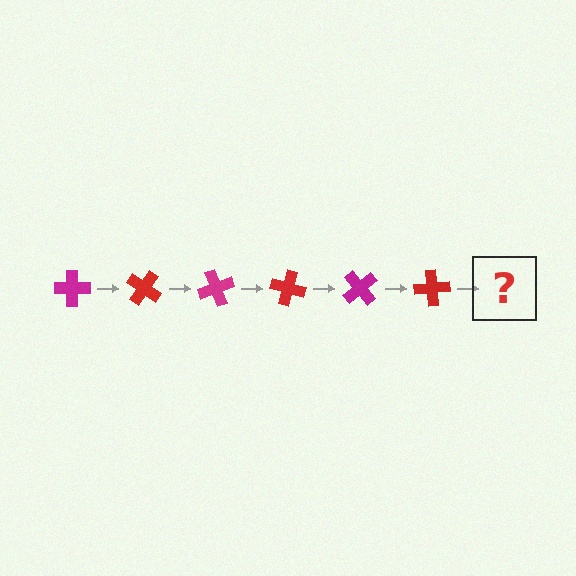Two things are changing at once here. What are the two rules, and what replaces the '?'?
The two rules are that it rotates 35 degrees each step and the color cycles through magenta and red. The '?' should be a magenta cross, rotated 210 degrees from the start.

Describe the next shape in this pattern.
It should be a magenta cross, rotated 210 degrees from the start.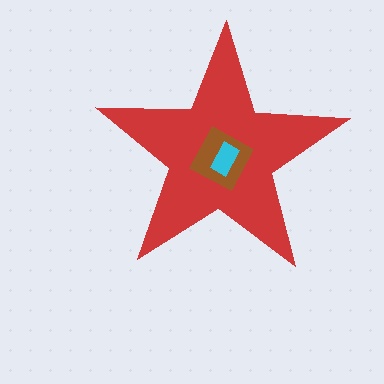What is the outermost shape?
The red star.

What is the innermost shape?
The cyan rectangle.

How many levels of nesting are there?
3.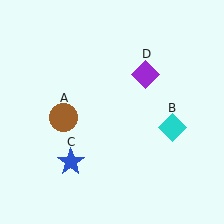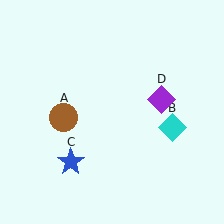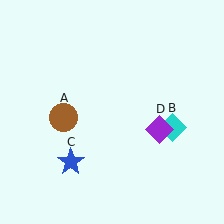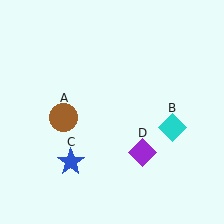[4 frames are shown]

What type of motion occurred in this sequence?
The purple diamond (object D) rotated clockwise around the center of the scene.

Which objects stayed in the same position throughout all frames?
Brown circle (object A) and cyan diamond (object B) and blue star (object C) remained stationary.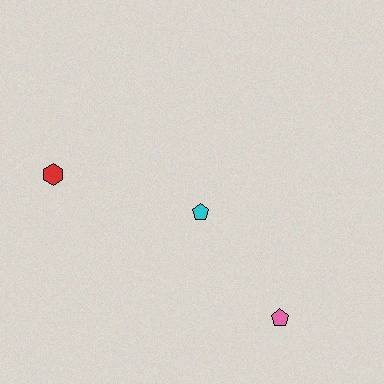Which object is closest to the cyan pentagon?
The pink pentagon is closest to the cyan pentagon.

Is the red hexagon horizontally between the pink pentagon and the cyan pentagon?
No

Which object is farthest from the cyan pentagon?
The red hexagon is farthest from the cyan pentagon.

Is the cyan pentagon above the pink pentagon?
Yes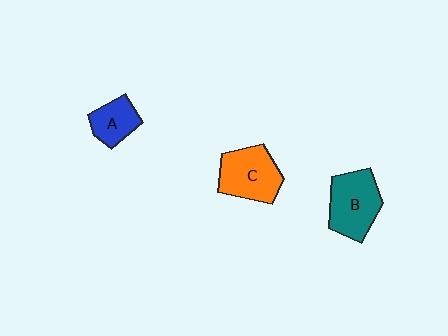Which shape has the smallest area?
Shape A (blue).